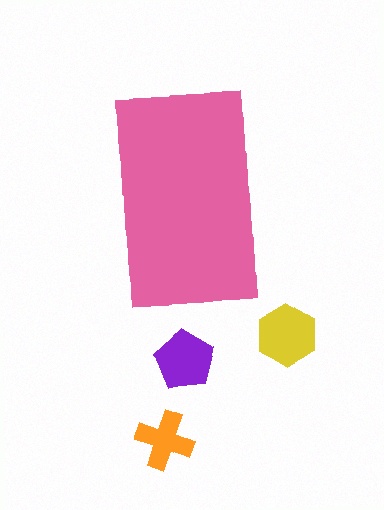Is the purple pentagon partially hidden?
No, the purple pentagon is fully visible.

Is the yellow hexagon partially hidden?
No, the yellow hexagon is fully visible.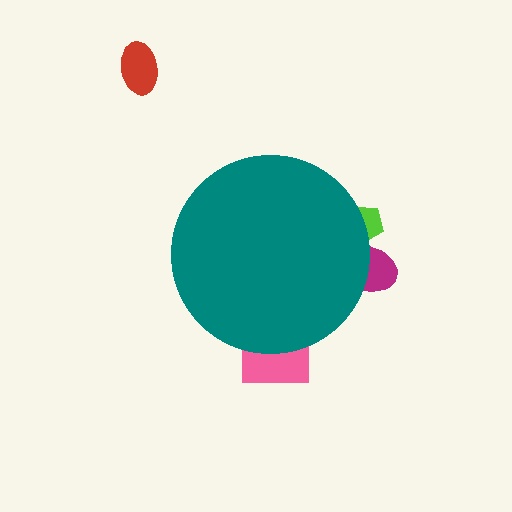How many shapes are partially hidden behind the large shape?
3 shapes are partially hidden.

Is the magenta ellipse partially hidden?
Yes, the magenta ellipse is partially hidden behind the teal circle.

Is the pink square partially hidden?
Yes, the pink square is partially hidden behind the teal circle.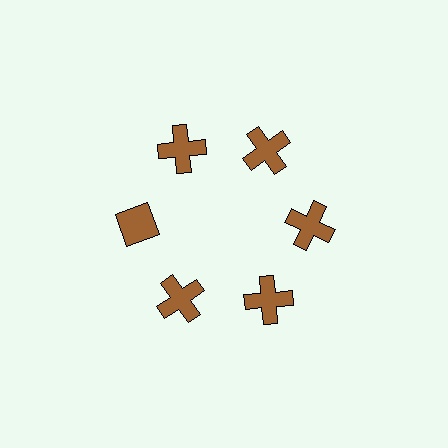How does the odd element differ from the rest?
It has a different shape: diamond instead of cross.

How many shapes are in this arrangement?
There are 6 shapes arranged in a ring pattern.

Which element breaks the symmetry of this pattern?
The brown diamond at roughly the 9 o'clock position breaks the symmetry. All other shapes are brown crosses.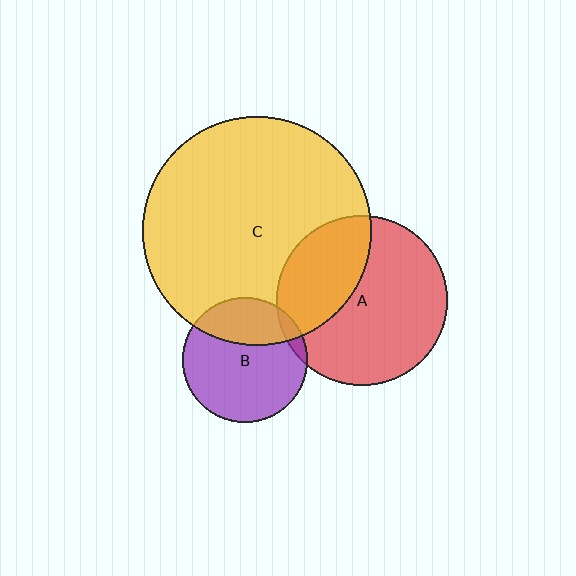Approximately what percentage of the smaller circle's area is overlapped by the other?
Approximately 35%.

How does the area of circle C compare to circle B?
Approximately 3.3 times.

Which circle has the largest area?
Circle C (yellow).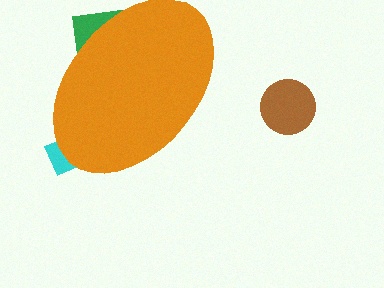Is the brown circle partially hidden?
No, the brown circle is fully visible.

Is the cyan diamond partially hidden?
Yes, the cyan diamond is partially hidden behind the orange ellipse.